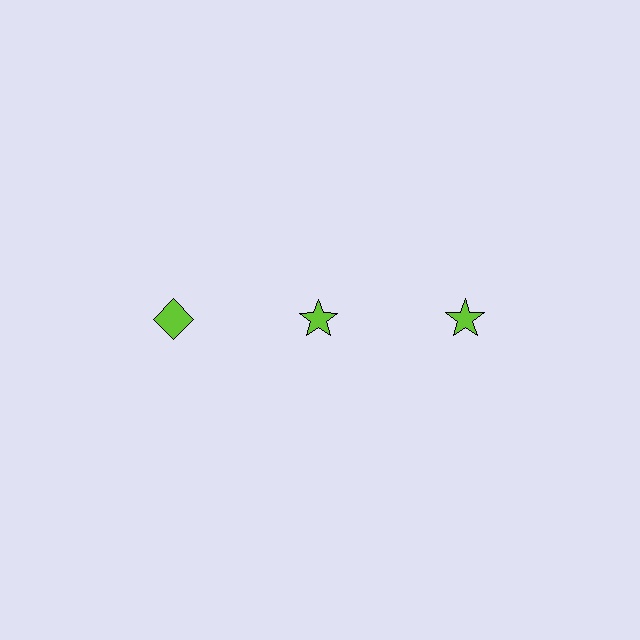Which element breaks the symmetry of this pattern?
The lime diamond in the top row, leftmost column breaks the symmetry. All other shapes are lime stars.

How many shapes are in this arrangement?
There are 3 shapes arranged in a grid pattern.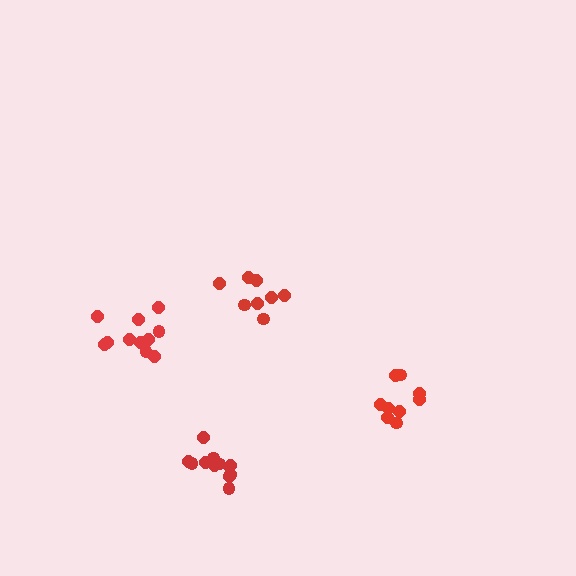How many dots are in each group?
Group 1: 12 dots, Group 2: 9 dots, Group 3: 11 dots, Group 4: 8 dots (40 total).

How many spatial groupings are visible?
There are 4 spatial groupings.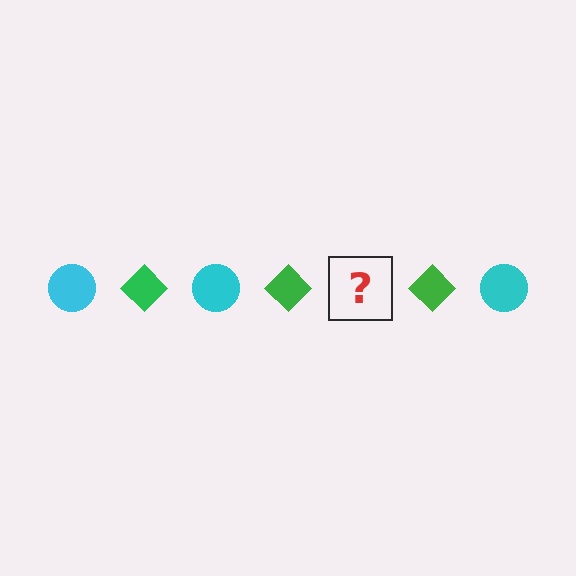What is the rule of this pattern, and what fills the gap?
The rule is that the pattern alternates between cyan circle and green diamond. The gap should be filled with a cyan circle.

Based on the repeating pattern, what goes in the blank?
The blank should be a cyan circle.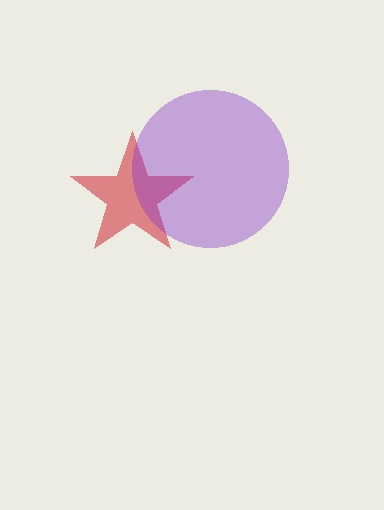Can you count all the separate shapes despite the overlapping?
Yes, there are 2 separate shapes.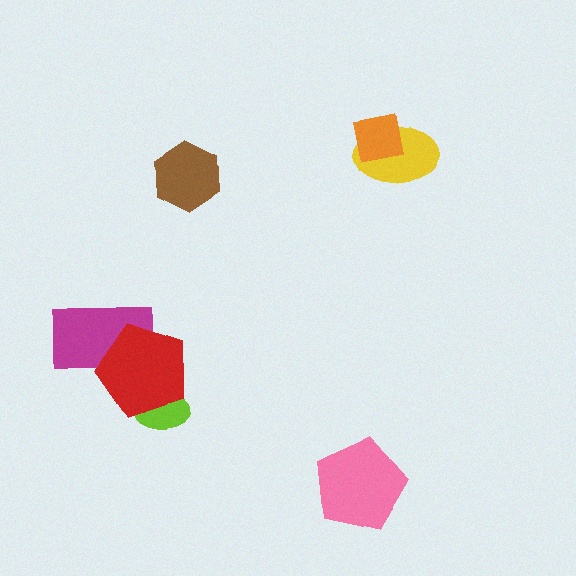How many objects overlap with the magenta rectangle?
1 object overlaps with the magenta rectangle.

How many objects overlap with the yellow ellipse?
1 object overlaps with the yellow ellipse.